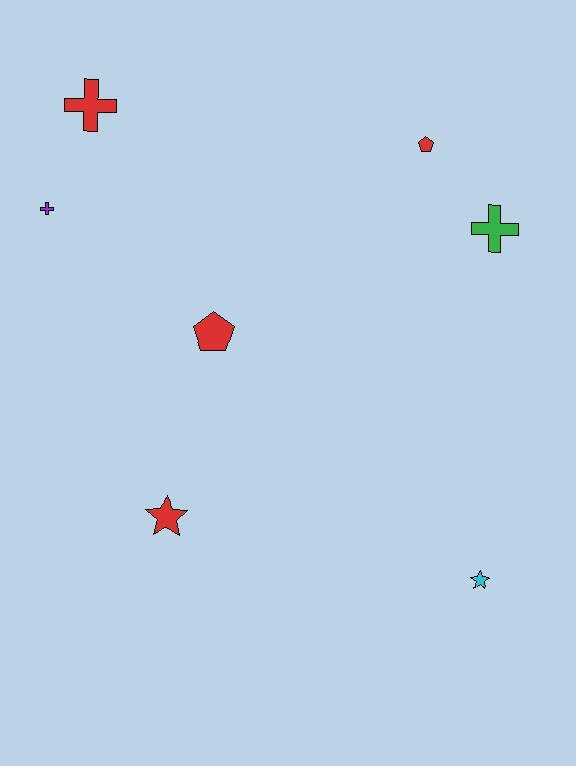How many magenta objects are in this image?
There are no magenta objects.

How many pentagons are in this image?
There are 2 pentagons.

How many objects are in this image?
There are 7 objects.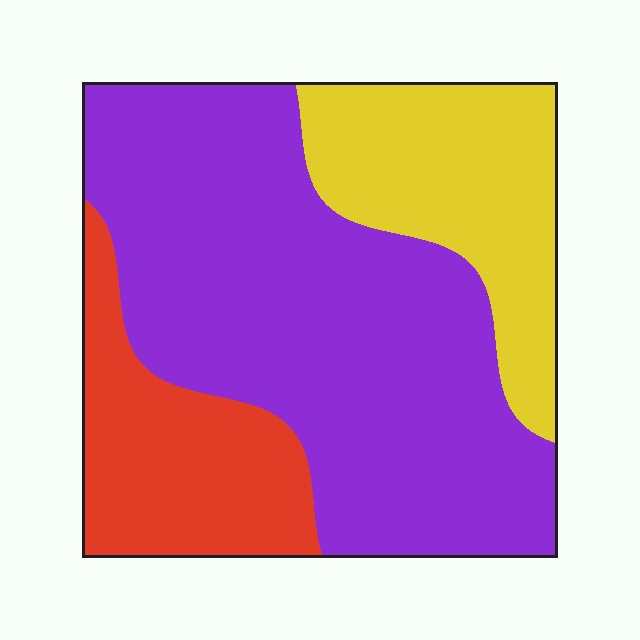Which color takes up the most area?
Purple, at roughly 60%.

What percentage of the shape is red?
Red takes up about one fifth (1/5) of the shape.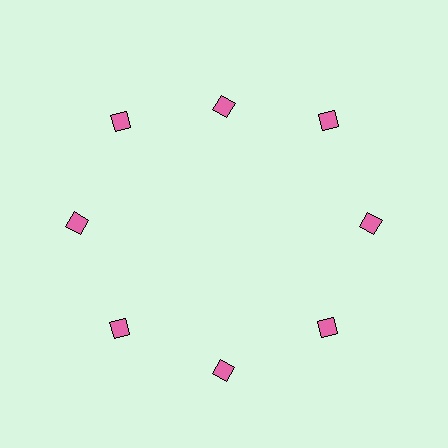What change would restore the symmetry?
The symmetry would be restored by moving it outward, back onto the ring so that all 8 diamonds sit at equal angles and equal distance from the center.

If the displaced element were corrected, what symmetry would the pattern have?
It would have 8-fold rotational symmetry — the pattern would map onto itself every 45 degrees.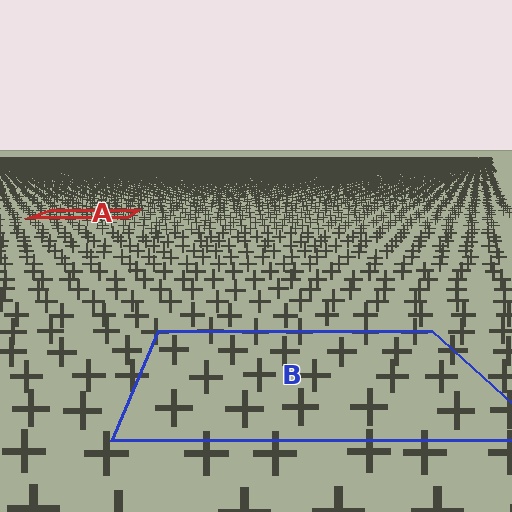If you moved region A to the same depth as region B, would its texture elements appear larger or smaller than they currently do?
They would appear larger. At a closer depth, the same texture elements are projected at a bigger on-screen size.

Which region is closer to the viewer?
Region B is closer. The texture elements there are larger and more spread out.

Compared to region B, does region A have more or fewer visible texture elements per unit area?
Region A has more texture elements per unit area — they are packed more densely because it is farther away.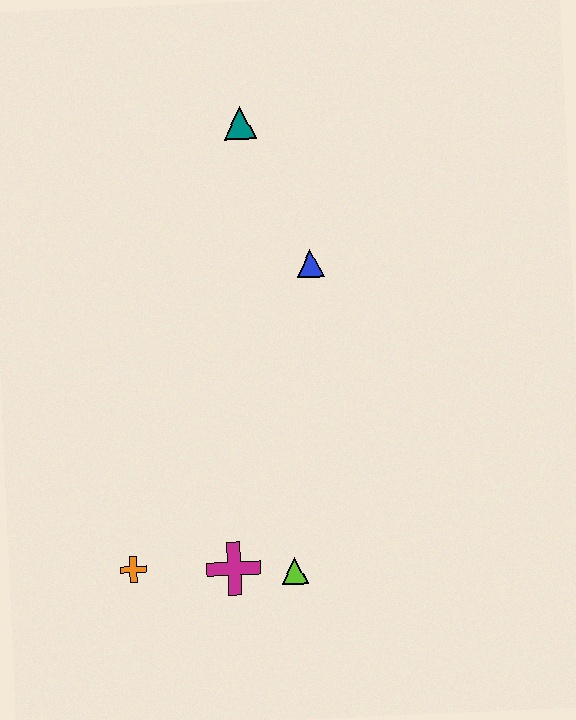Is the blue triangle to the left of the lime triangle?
No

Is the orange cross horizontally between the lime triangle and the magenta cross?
No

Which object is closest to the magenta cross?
The lime triangle is closest to the magenta cross.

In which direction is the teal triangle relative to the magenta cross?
The teal triangle is above the magenta cross.